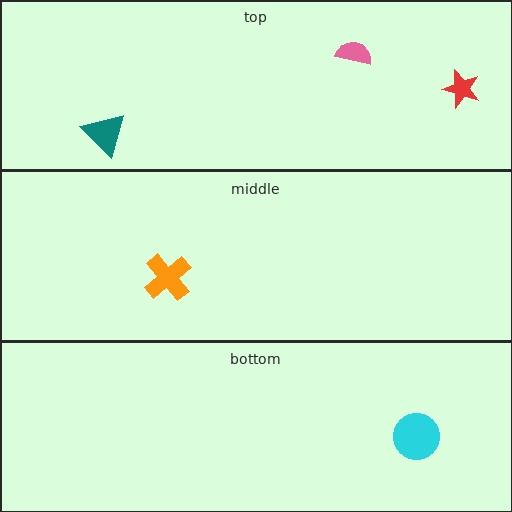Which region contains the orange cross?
The middle region.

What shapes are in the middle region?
The orange cross.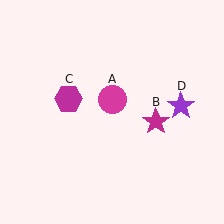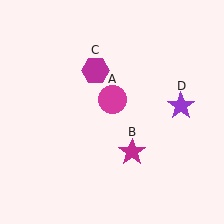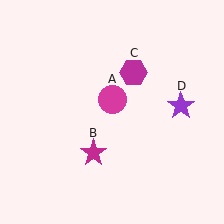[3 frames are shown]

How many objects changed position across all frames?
2 objects changed position: magenta star (object B), magenta hexagon (object C).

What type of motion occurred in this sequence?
The magenta star (object B), magenta hexagon (object C) rotated clockwise around the center of the scene.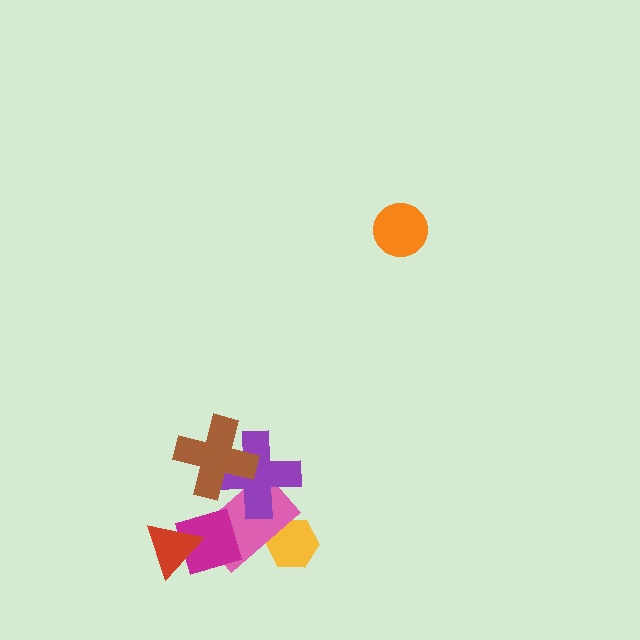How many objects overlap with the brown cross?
2 objects overlap with the brown cross.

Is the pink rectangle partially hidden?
Yes, it is partially covered by another shape.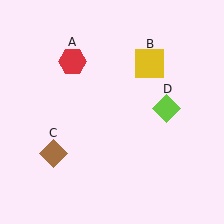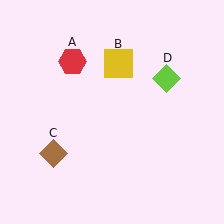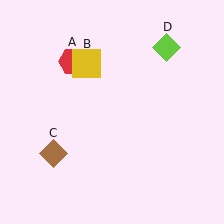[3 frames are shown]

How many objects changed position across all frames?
2 objects changed position: yellow square (object B), lime diamond (object D).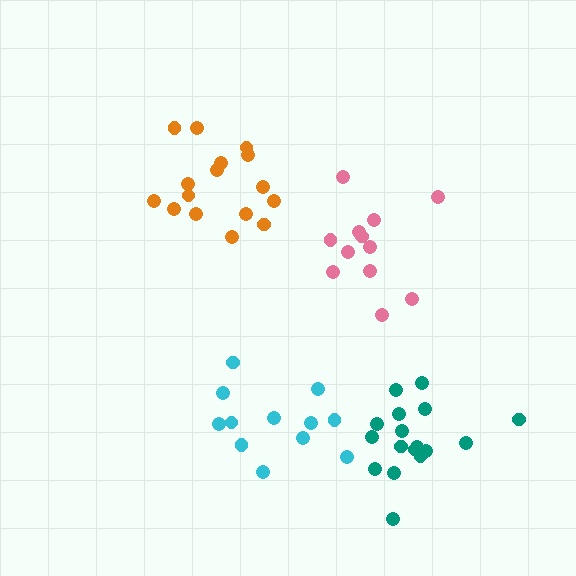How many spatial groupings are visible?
There are 4 spatial groupings.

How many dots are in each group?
Group 1: 12 dots, Group 2: 17 dots, Group 3: 16 dots, Group 4: 12 dots (57 total).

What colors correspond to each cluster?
The clusters are colored: cyan, teal, orange, pink.